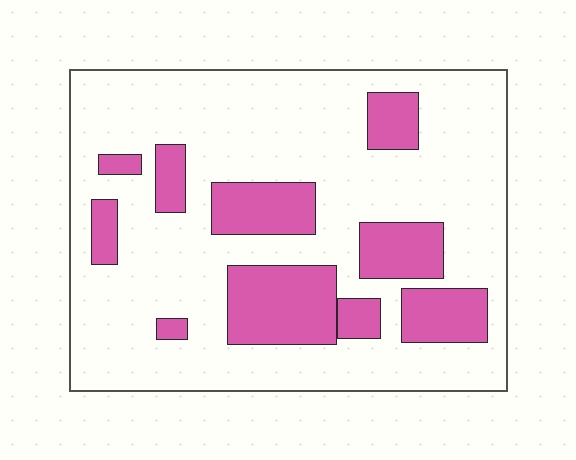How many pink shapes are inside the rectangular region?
10.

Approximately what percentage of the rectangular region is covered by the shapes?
Approximately 25%.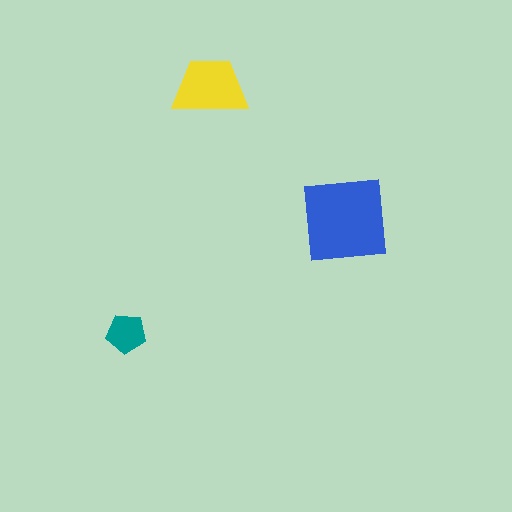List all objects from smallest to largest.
The teal pentagon, the yellow trapezoid, the blue square.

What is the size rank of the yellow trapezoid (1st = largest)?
2nd.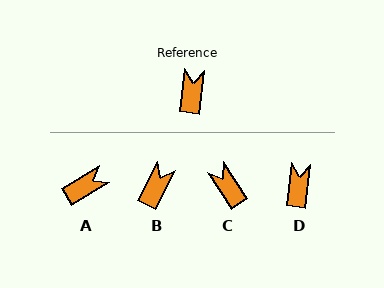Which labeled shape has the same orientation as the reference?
D.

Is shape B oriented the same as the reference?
No, it is off by about 21 degrees.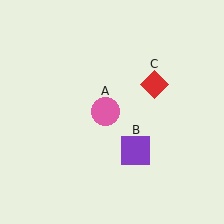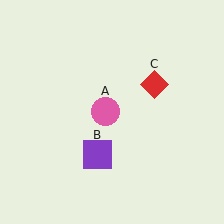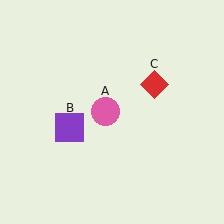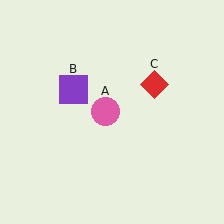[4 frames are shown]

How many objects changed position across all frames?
1 object changed position: purple square (object B).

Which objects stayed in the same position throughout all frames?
Pink circle (object A) and red diamond (object C) remained stationary.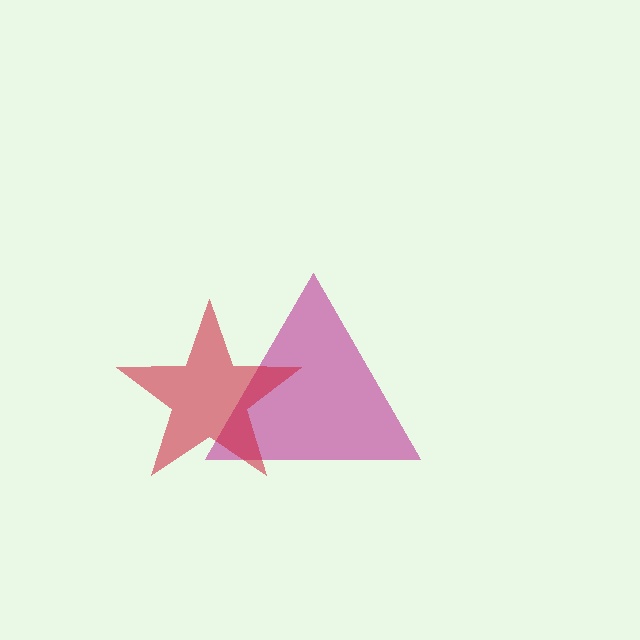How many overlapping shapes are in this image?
There are 2 overlapping shapes in the image.